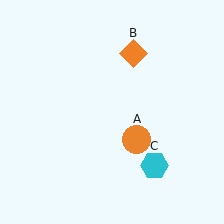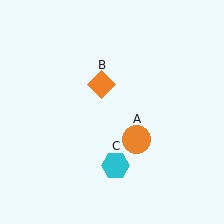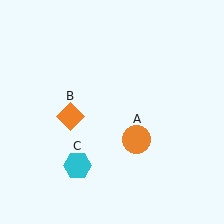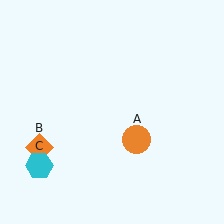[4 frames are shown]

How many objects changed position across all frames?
2 objects changed position: orange diamond (object B), cyan hexagon (object C).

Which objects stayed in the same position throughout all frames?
Orange circle (object A) remained stationary.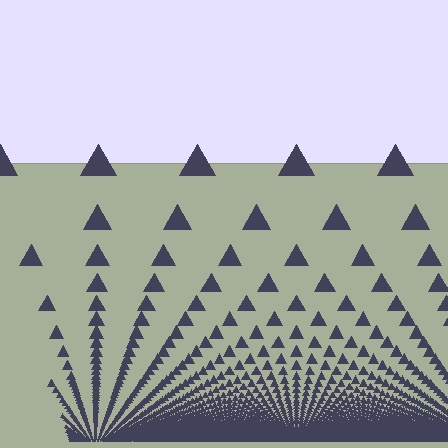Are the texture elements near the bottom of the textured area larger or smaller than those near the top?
Smaller. The gradient is inverted — elements near the bottom are smaller and denser.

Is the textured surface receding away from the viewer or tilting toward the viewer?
The surface appears to tilt toward the viewer. Texture elements get larger and sparser toward the top.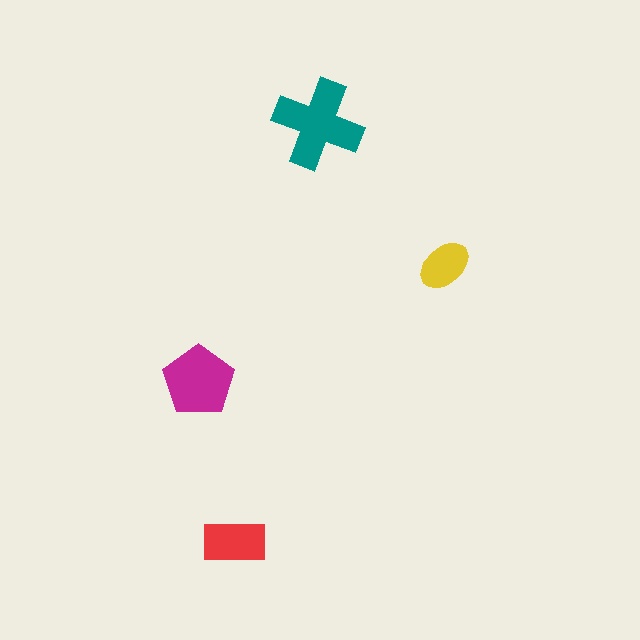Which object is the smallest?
The yellow ellipse.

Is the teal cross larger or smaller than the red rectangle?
Larger.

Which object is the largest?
The teal cross.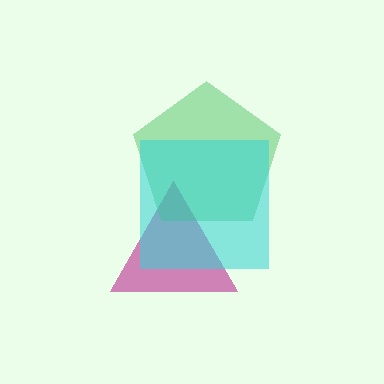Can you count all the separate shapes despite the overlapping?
Yes, there are 3 separate shapes.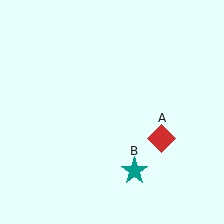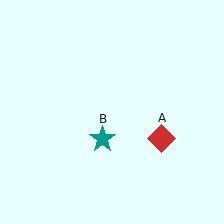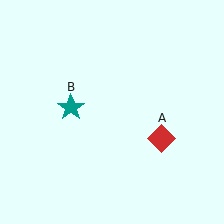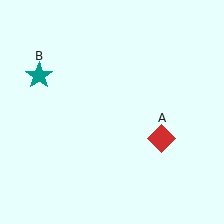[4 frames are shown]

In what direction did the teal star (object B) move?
The teal star (object B) moved up and to the left.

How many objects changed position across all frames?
1 object changed position: teal star (object B).